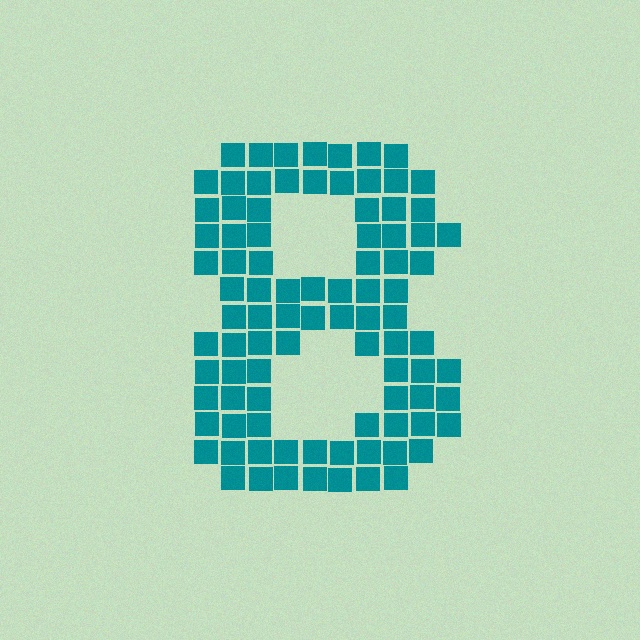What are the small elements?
The small elements are squares.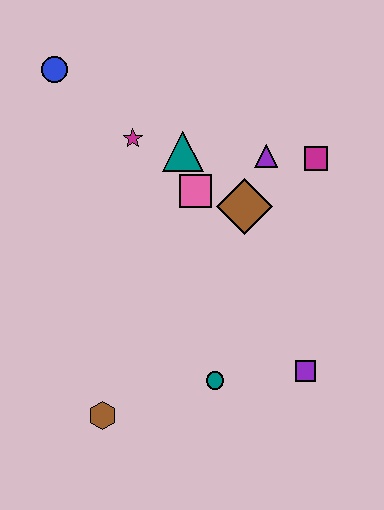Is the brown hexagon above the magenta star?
No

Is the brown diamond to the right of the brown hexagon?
Yes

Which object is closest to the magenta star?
The teal triangle is closest to the magenta star.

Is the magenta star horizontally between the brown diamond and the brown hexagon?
Yes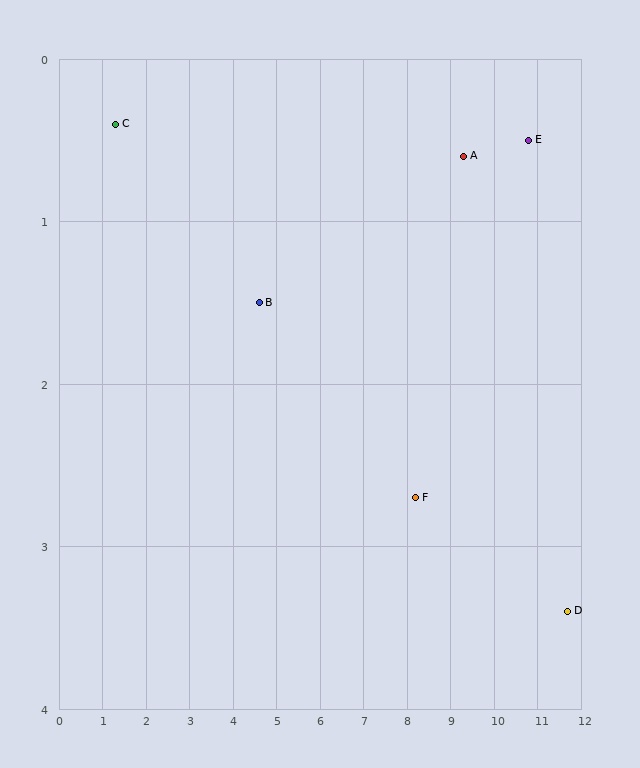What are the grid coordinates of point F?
Point F is at approximately (8.2, 2.7).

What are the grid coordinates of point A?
Point A is at approximately (9.3, 0.6).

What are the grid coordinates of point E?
Point E is at approximately (10.8, 0.5).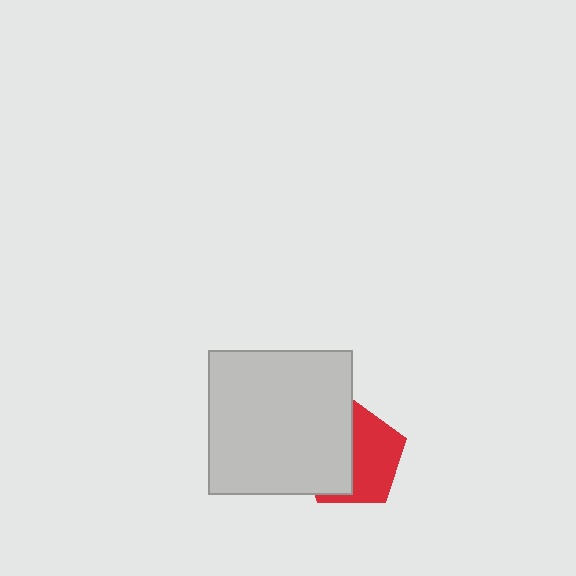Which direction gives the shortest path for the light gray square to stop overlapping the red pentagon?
Moving left gives the shortest separation.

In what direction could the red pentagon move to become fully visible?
The red pentagon could move right. That would shift it out from behind the light gray square entirely.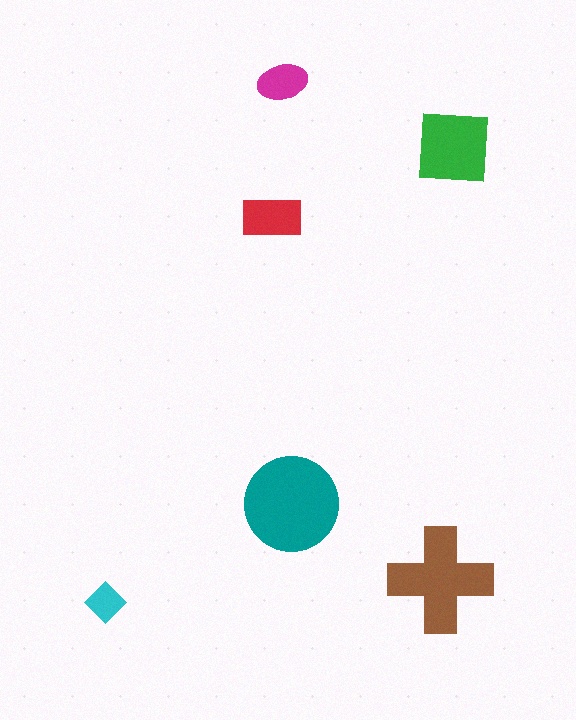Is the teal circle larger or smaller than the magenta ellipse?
Larger.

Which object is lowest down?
The cyan diamond is bottommost.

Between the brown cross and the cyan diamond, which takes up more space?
The brown cross.